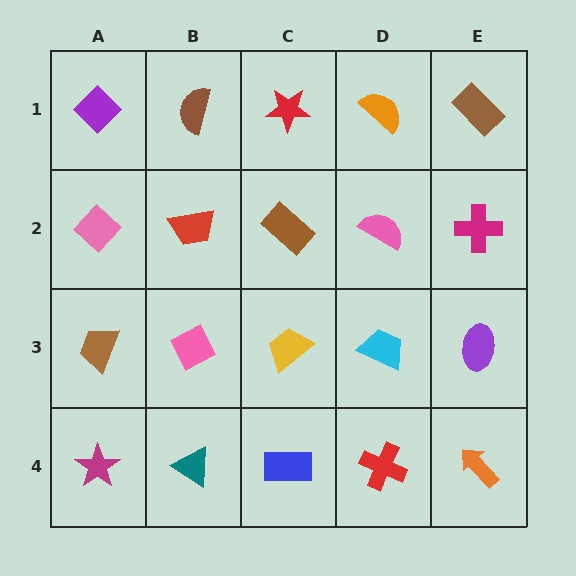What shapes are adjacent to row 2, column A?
A purple diamond (row 1, column A), a brown trapezoid (row 3, column A), a red trapezoid (row 2, column B).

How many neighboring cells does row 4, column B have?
3.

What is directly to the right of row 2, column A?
A red trapezoid.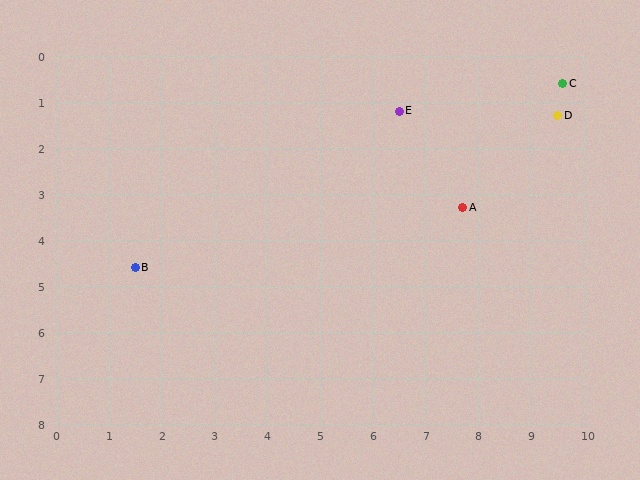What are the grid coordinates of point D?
Point D is at approximately (9.5, 1.3).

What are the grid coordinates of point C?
Point C is at approximately (9.6, 0.6).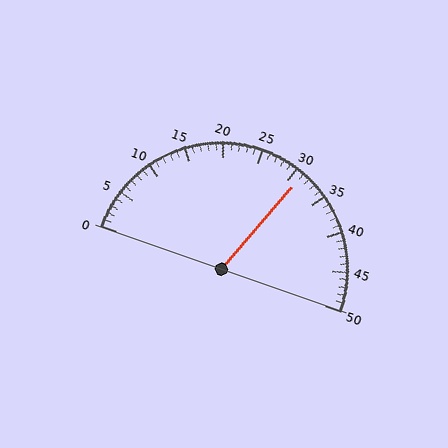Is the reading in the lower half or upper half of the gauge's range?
The reading is in the upper half of the range (0 to 50).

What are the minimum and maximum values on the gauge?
The gauge ranges from 0 to 50.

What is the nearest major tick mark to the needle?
The nearest major tick mark is 30.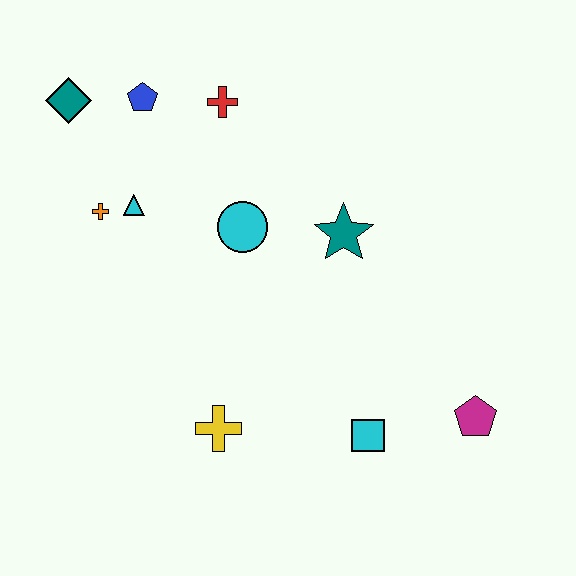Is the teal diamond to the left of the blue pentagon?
Yes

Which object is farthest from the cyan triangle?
The magenta pentagon is farthest from the cyan triangle.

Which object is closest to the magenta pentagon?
The cyan square is closest to the magenta pentagon.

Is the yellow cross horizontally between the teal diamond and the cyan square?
Yes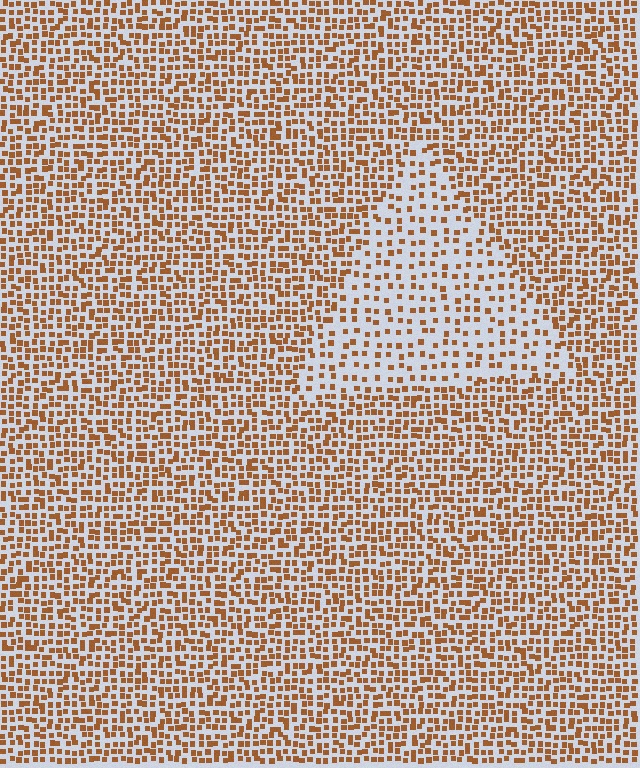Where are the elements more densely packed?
The elements are more densely packed outside the triangle boundary.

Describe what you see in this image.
The image contains small brown elements arranged at two different densities. A triangle-shaped region is visible where the elements are less densely packed than the surrounding area.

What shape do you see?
I see a triangle.